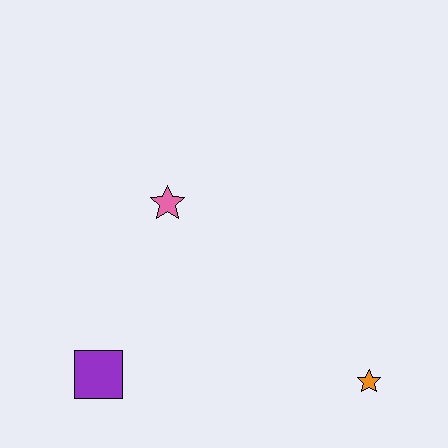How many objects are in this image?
There are 3 objects.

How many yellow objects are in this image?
There are no yellow objects.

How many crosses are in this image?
There are no crosses.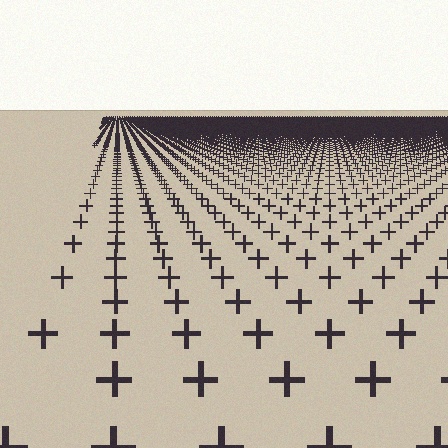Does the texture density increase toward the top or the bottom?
Density increases toward the top.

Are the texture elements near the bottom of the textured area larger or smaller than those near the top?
Larger. Near the bottom, elements are closer to the viewer and appear at a bigger on-screen size.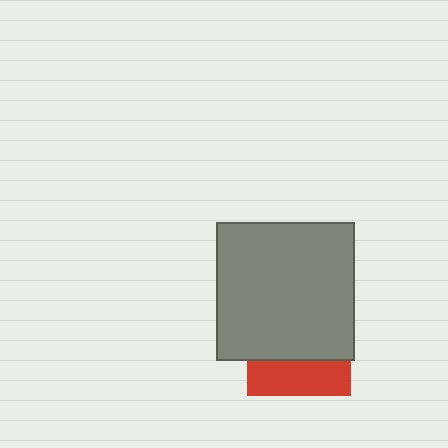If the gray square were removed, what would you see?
You would see the complete red square.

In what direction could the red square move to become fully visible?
The red square could move down. That would shift it out from behind the gray square entirely.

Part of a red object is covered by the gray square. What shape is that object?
It is a square.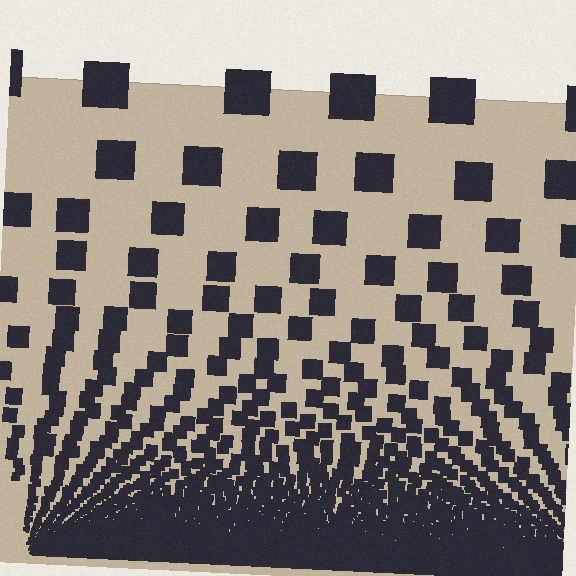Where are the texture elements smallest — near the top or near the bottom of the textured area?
Near the bottom.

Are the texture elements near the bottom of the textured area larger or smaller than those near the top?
Smaller. The gradient is inverted — elements near the bottom are smaller and denser.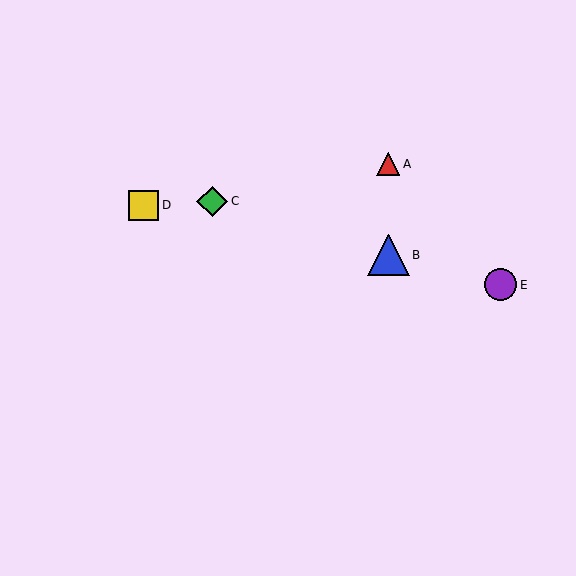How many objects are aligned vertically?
2 objects (A, B) are aligned vertically.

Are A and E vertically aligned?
No, A is at x≈388 and E is at x≈501.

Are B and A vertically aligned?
Yes, both are at x≈388.